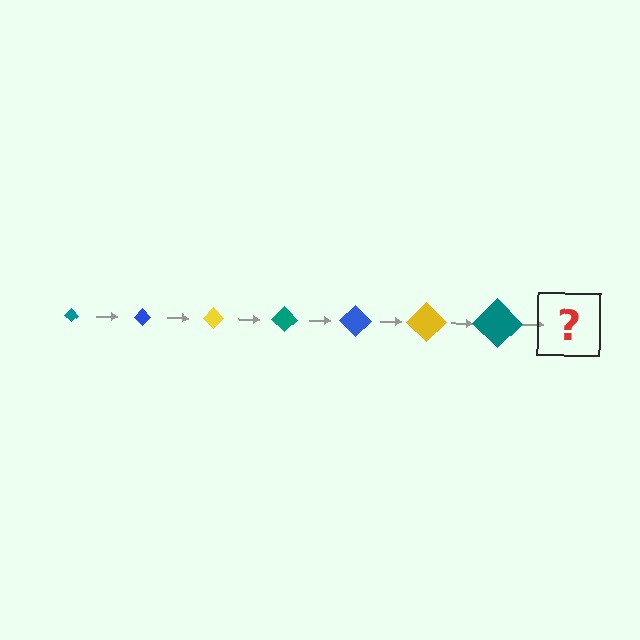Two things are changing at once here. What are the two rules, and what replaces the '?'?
The two rules are that the diamond grows larger each step and the color cycles through teal, blue, and yellow. The '?' should be a blue diamond, larger than the previous one.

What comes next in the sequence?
The next element should be a blue diamond, larger than the previous one.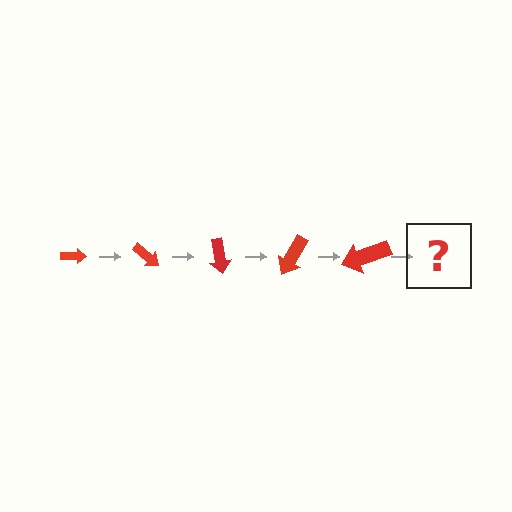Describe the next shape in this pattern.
It should be an arrow, larger than the previous one and rotated 200 degrees from the start.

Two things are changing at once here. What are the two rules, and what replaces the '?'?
The two rules are that the arrow grows larger each step and it rotates 40 degrees each step. The '?' should be an arrow, larger than the previous one and rotated 200 degrees from the start.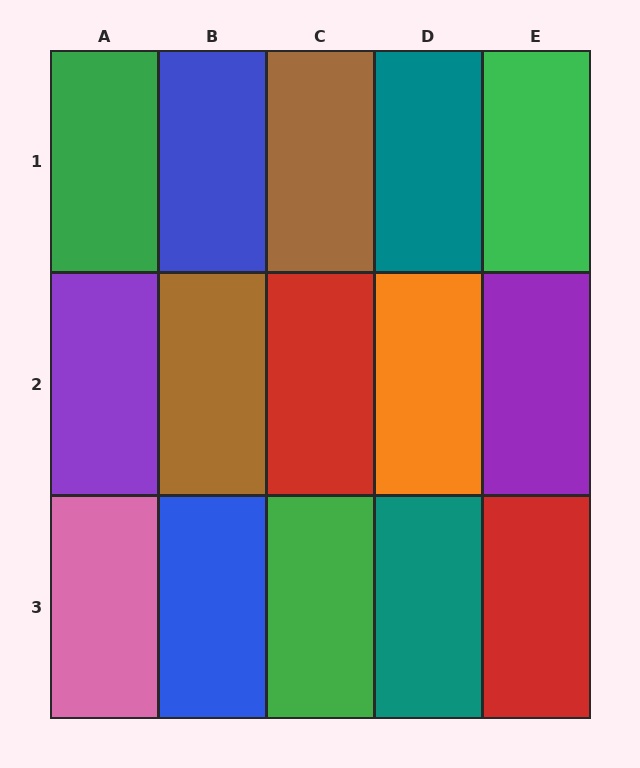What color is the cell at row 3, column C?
Green.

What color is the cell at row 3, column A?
Pink.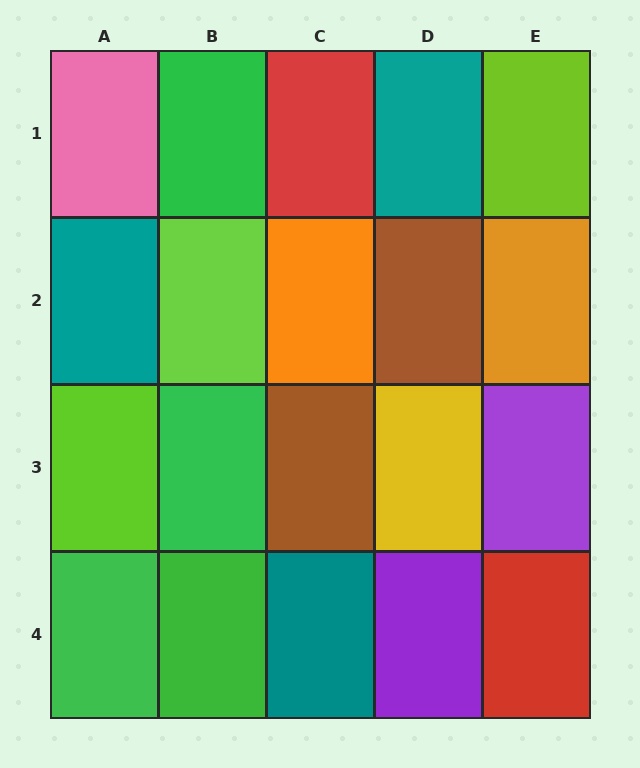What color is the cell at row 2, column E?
Orange.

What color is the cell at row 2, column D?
Brown.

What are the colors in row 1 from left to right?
Pink, green, red, teal, lime.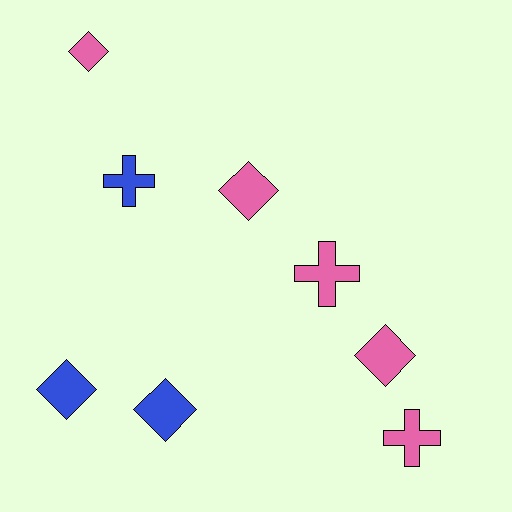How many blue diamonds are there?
There are 2 blue diamonds.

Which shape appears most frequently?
Diamond, with 5 objects.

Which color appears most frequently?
Pink, with 5 objects.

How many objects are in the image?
There are 8 objects.